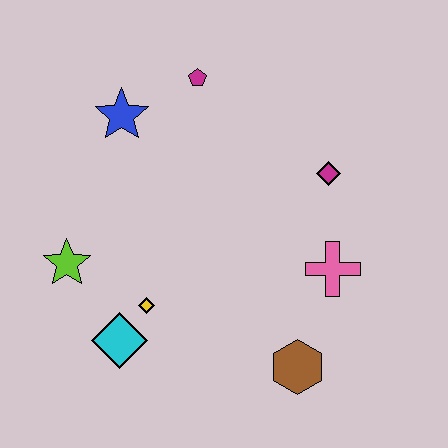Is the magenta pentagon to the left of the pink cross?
Yes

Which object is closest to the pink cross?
The magenta diamond is closest to the pink cross.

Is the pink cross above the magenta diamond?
No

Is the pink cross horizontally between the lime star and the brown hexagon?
No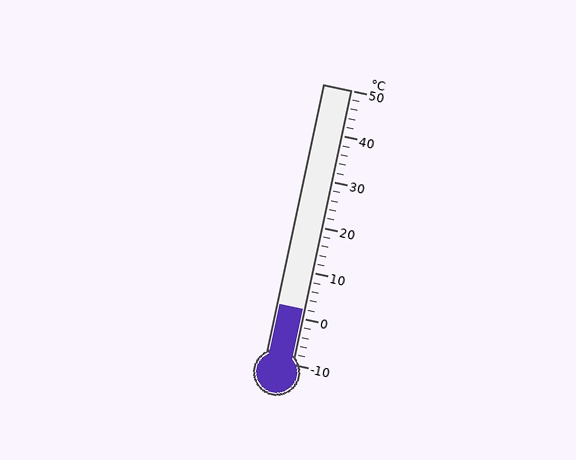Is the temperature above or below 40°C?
The temperature is below 40°C.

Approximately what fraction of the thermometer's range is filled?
The thermometer is filled to approximately 20% of its range.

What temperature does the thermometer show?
The thermometer shows approximately 2°C.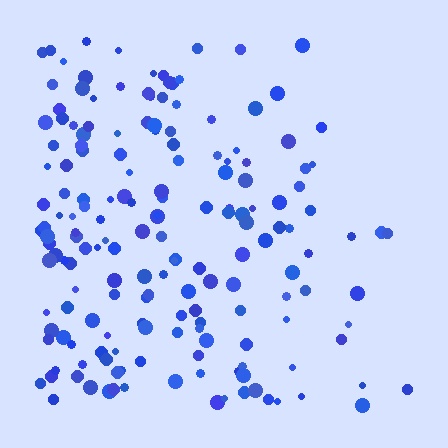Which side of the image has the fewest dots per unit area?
The right.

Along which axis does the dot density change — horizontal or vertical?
Horizontal.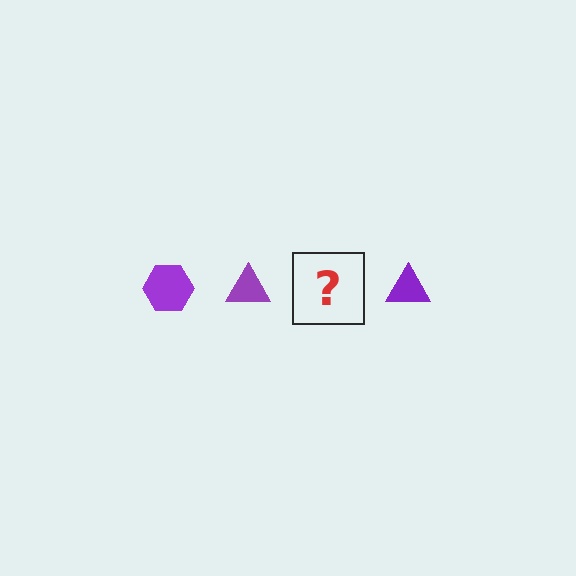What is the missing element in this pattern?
The missing element is a purple hexagon.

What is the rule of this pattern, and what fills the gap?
The rule is that the pattern cycles through hexagon, triangle shapes in purple. The gap should be filled with a purple hexagon.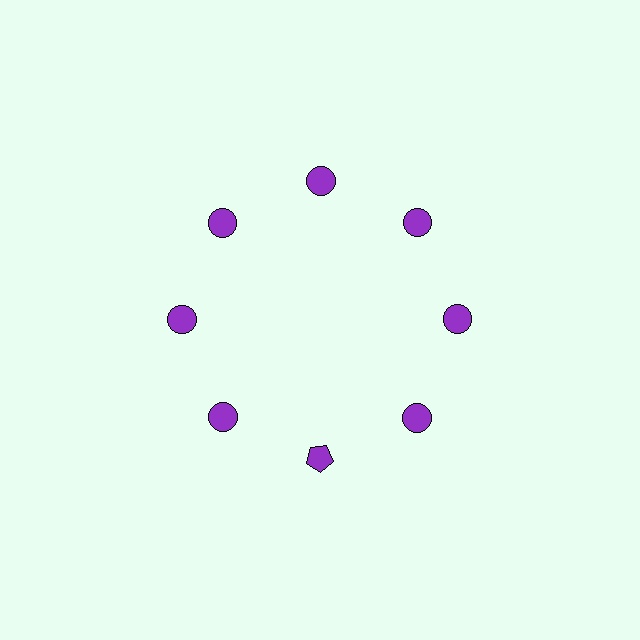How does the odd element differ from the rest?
It has a different shape: pentagon instead of circle.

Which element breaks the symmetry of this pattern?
The purple pentagon at roughly the 6 o'clock position breaks the symmetry. All other shapes are purple circles.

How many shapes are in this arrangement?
There are 8 shapes arranged in a ring pattern.